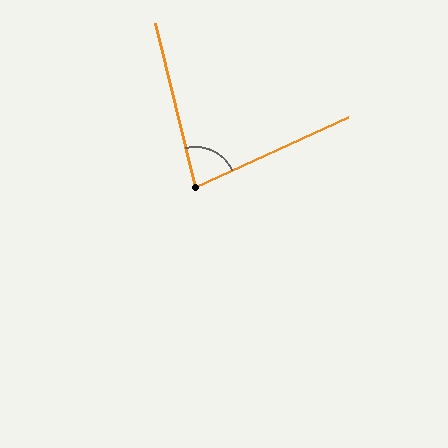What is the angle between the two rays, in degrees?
Approximately 79 degrees.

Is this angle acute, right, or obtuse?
It is acute.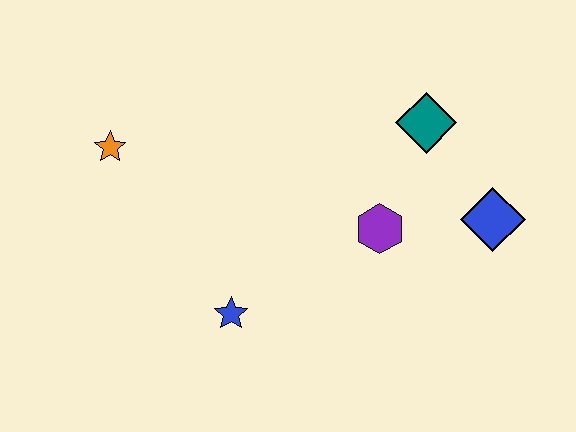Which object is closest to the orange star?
The blue star is closest to the orange star.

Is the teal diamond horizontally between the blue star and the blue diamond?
Yes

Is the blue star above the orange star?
No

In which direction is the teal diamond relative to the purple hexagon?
The teal diamond is above the purple hexagon.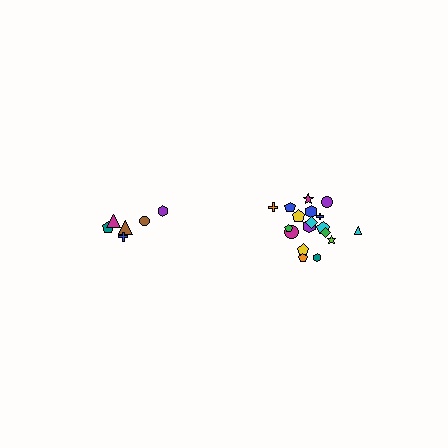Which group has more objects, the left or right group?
The right group.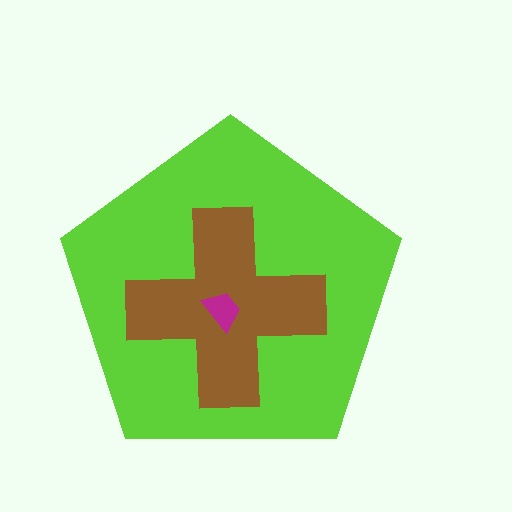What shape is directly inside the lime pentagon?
The brown cross.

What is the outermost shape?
The lime pentagon.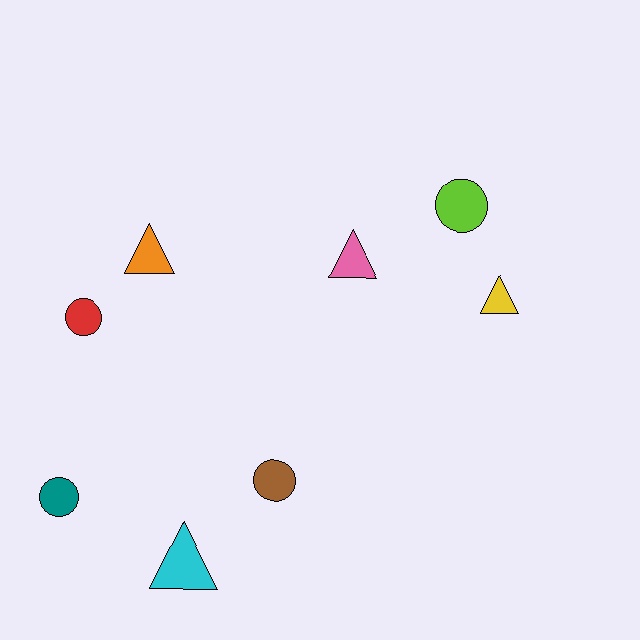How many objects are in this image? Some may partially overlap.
There are 8 objects.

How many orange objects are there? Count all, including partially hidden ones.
There is 1 orange object.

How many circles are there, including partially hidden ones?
There are 4 circles.